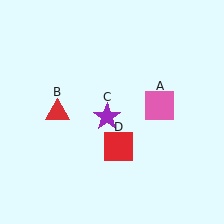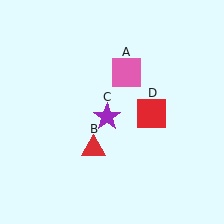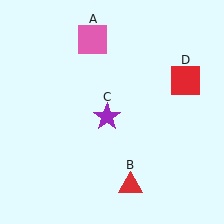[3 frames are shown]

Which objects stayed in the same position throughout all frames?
Purple star (object C) remained stationary.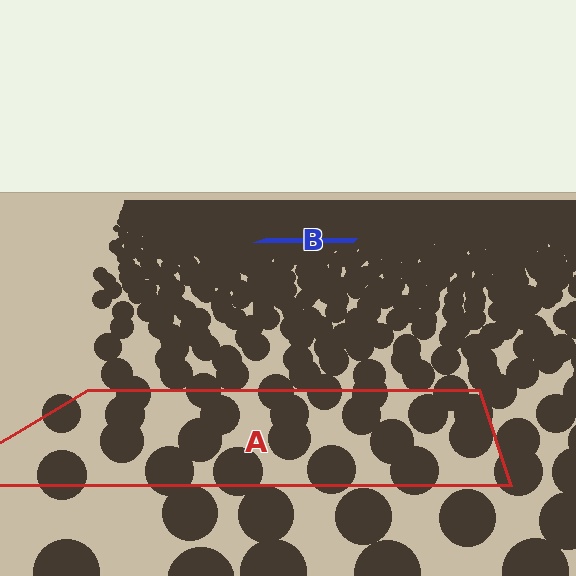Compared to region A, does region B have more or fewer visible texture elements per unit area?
Region B has more texture elements per unit area — they are packed more densely because it is farther away.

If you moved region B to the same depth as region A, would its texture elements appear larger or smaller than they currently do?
They would appear larger. At a closer depth, the same texture elements are projected at a bigger on-screen size.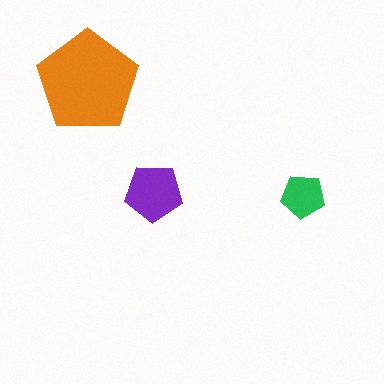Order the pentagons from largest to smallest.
the orange one, the purple one, the green one.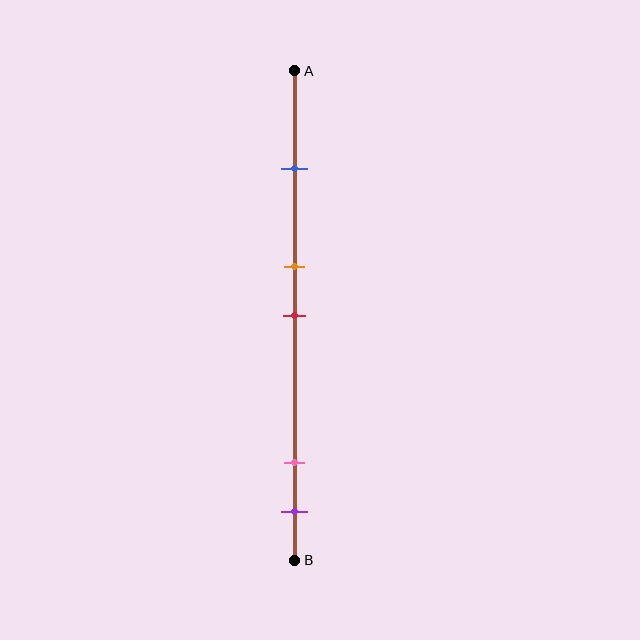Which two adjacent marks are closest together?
The orange and red marks are the closest adjacent pair.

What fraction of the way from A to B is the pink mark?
The pink mark is approximately 80% (0.8) of the way from A to B.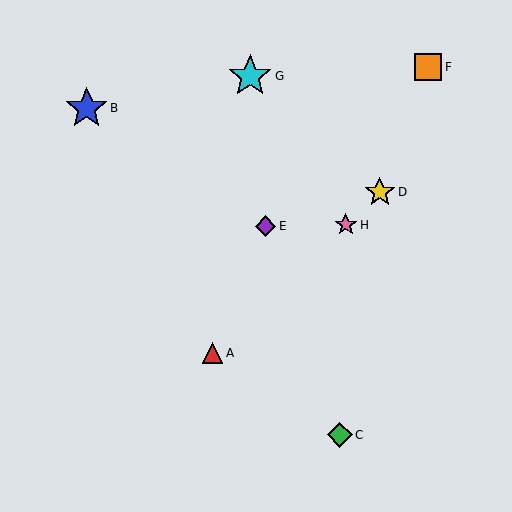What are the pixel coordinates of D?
Object D is at (380, 192).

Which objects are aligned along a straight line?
Objects A, D, H are aligned along a straight line.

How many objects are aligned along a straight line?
3 objects (A, D, H) are aligned along a straight line.